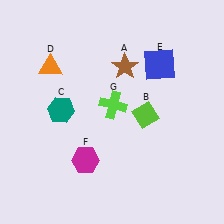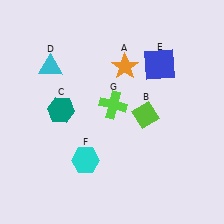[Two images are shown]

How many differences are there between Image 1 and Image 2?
There are 3 differences between the two images.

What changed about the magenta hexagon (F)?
In Image 1, F is magenta. In Image 2, it changed to cyan.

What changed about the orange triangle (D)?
In Image 1, D is orange. In Image 2, it changed to cyan.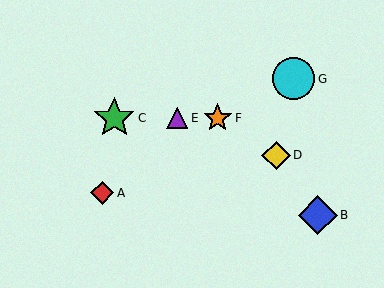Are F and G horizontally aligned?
No, F is at y≈118 and G is at y≈79.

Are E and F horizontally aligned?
Yes, both are at y≈118.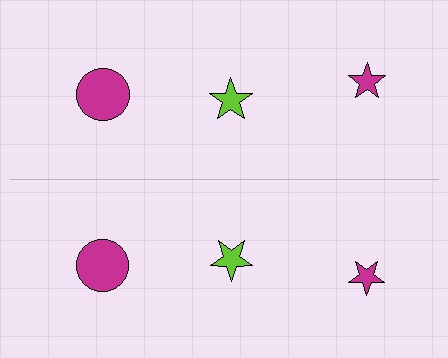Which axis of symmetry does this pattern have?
The pattern has a horizontal axis of symmetry running through the center of the image.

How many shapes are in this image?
There are 6 shapes in this image.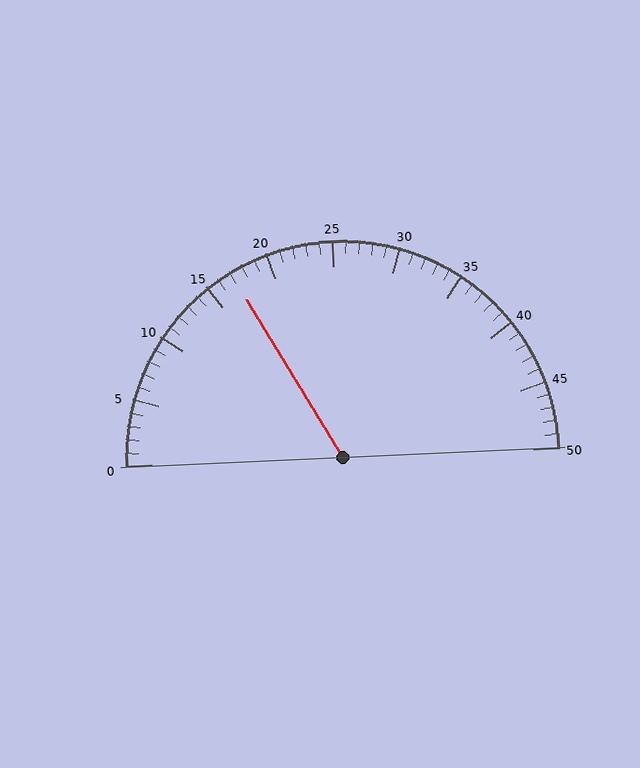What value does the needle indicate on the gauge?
The needle indicates approximately 17.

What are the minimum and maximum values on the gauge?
The gauge ranges from 0 to 50.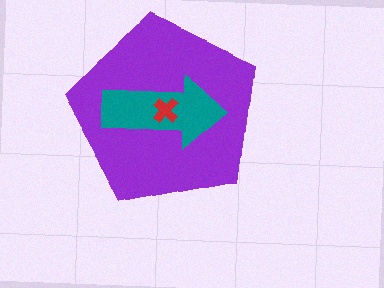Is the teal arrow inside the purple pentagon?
Yes.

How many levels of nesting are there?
3.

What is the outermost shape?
The purple pentagon.